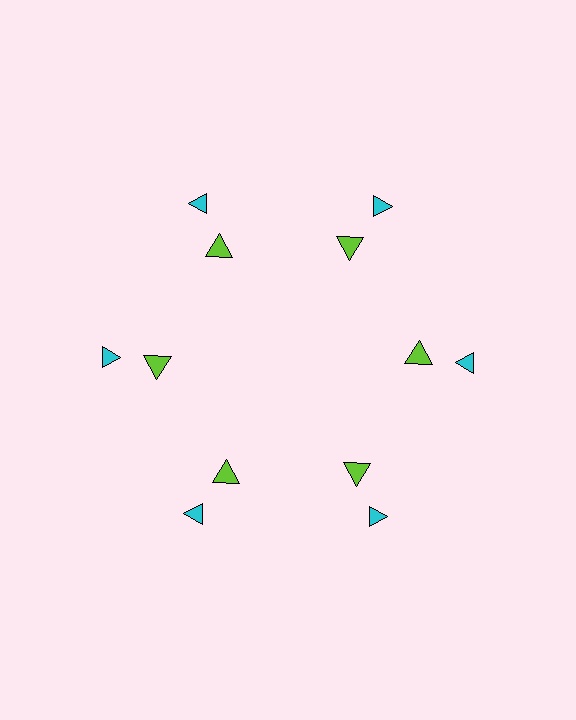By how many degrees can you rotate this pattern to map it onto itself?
The pattern maps onto itself every 60 degrees of rotation.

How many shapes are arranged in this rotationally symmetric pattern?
There are 12 shapes, arranged in 6 groups of 2.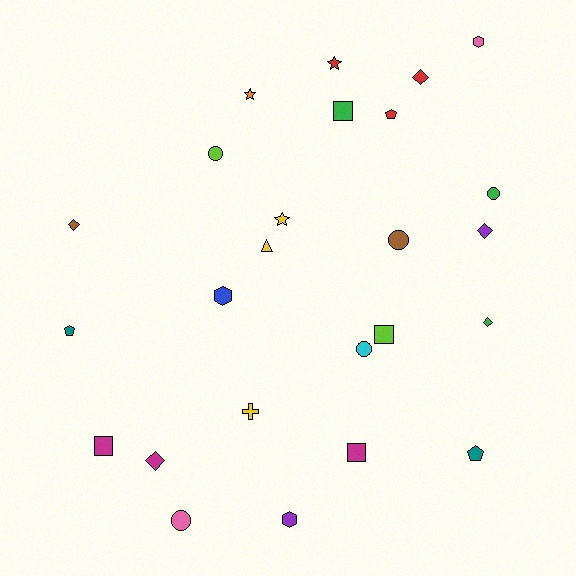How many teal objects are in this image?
There are 2 teal objects.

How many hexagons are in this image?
There are 3 hexagons.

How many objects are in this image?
There are 25 objects.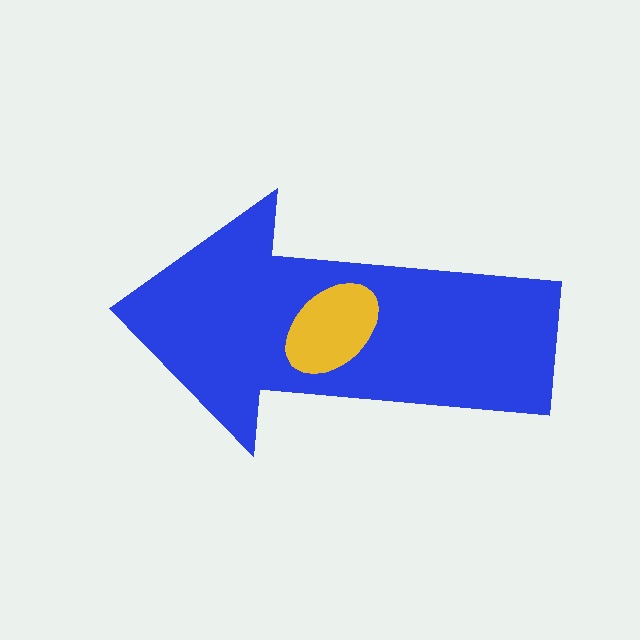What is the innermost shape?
The yellow ellipse.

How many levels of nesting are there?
2.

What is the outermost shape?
The blue arrow.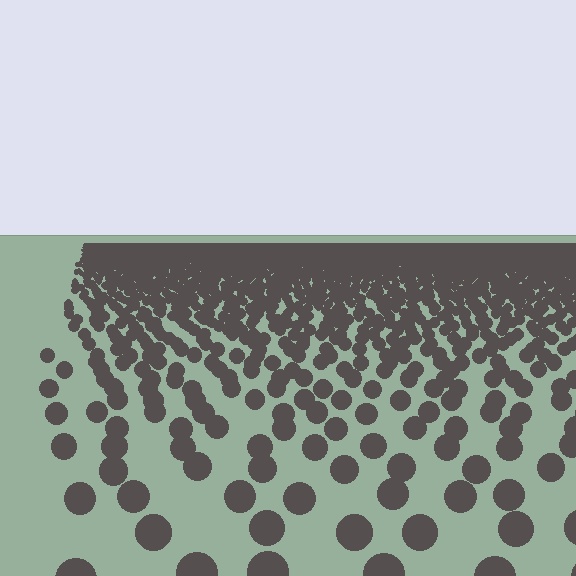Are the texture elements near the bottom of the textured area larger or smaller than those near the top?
Larger. Near the bottom, elements are closer to the viewer and appear at a bigger on-screen size.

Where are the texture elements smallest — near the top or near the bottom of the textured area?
Near the top.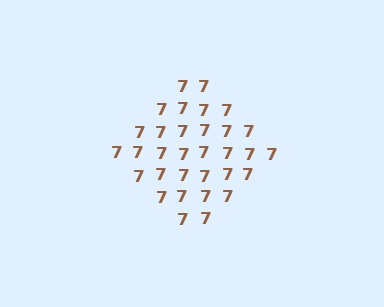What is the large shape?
The large shape is a diamond.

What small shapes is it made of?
It is made of small digit 7's.